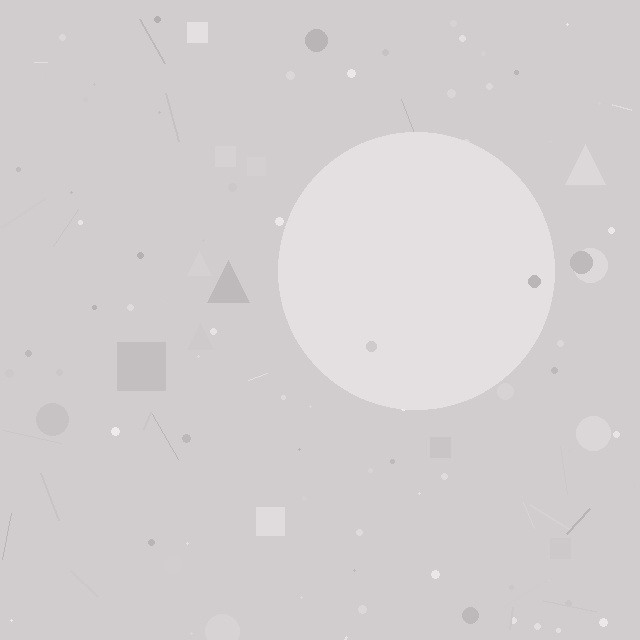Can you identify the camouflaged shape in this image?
The camouflaged shape is a circle.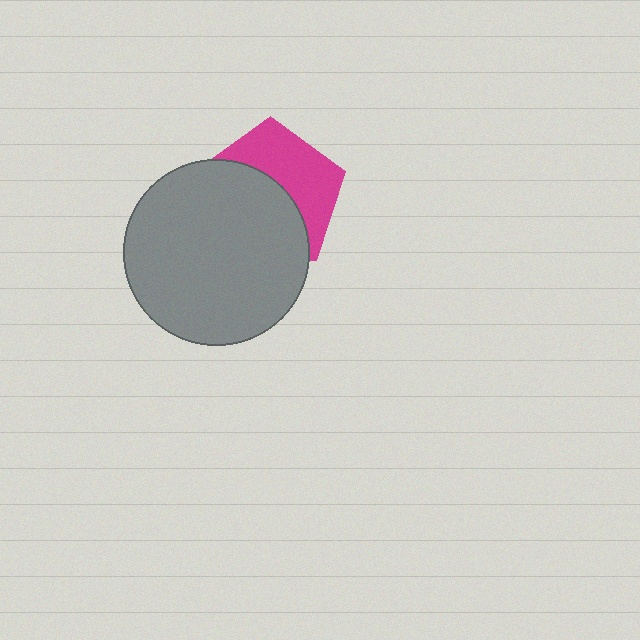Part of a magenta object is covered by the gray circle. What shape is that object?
It is a pentagon.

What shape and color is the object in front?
The object in front is a gray circle.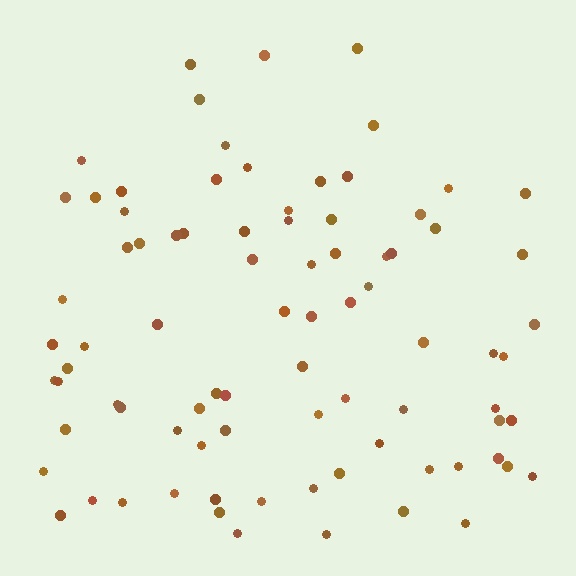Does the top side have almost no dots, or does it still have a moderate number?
Still a moderate number, just noticeably fewer than the bottom.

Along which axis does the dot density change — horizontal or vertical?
Vertical.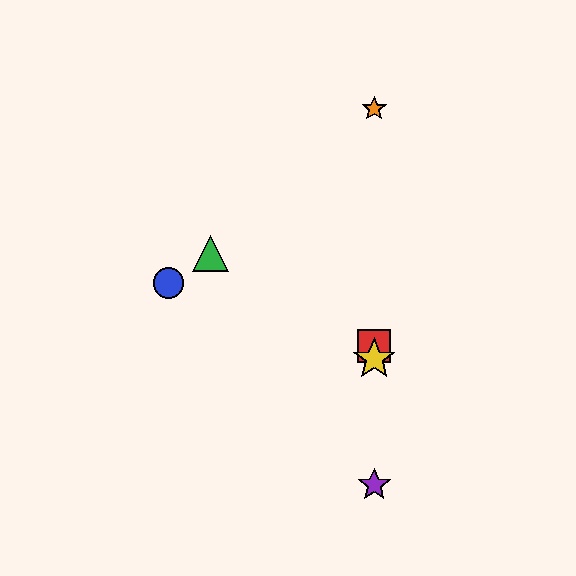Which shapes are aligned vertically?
The red square, the yellow star, the purple star, the orange star are aligned vertically.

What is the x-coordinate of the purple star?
The purple star is at x≈374.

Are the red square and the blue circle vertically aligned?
No, the red square is at x≈374 and the blue circle is at x≈169.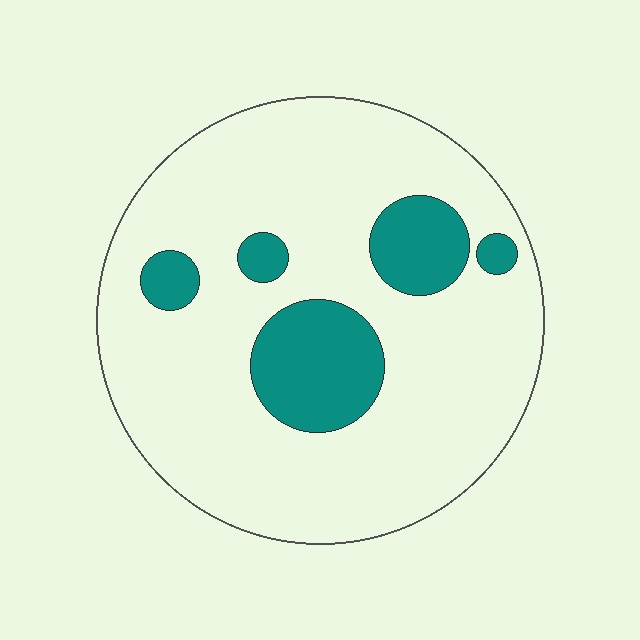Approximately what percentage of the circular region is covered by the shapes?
Approximately 20%.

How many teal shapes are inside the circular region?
5.